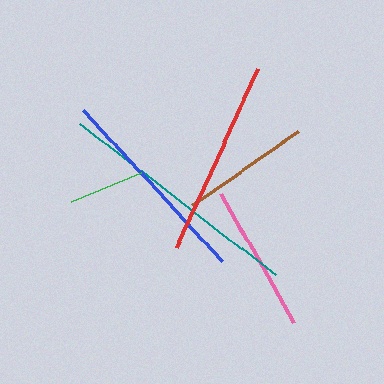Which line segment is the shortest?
The green line is the shortest at approximately 76 pixels.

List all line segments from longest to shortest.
From longest to shortest: teal, blue, red, pink, brown, green.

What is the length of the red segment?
The red segment is approximately 197 pixels long.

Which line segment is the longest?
The teal line is the longest at approximately 247 pixels.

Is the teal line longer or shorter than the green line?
The teal line is longer than the green line.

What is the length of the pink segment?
The pink segment is approximately 148 pixels long.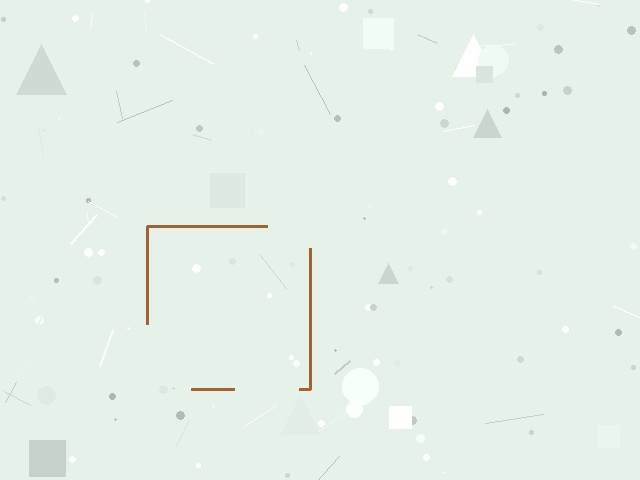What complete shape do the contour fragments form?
The contour fragments form a square.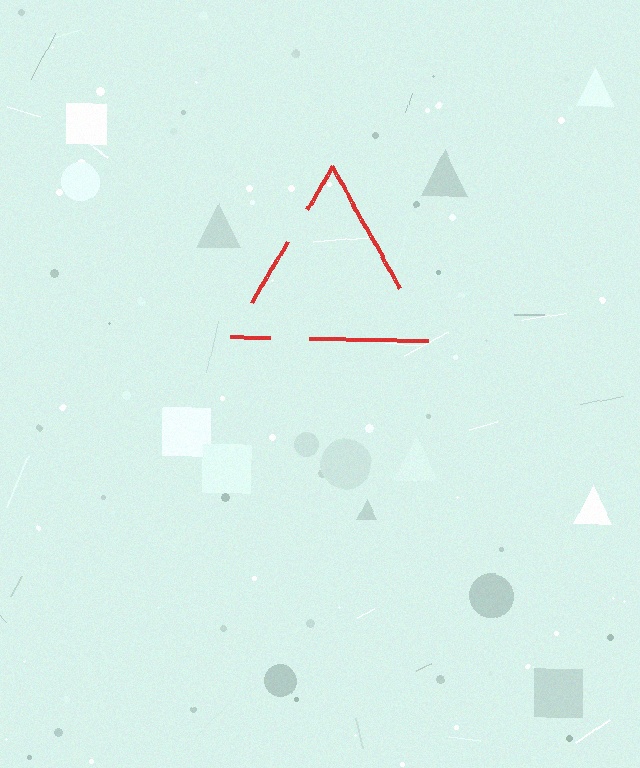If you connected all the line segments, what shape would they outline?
They would outline a triangle.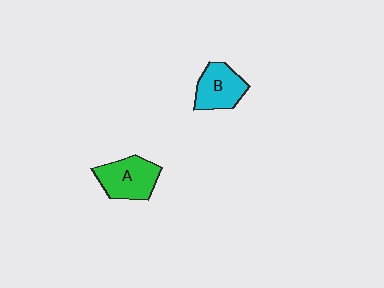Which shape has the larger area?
Shape A (green).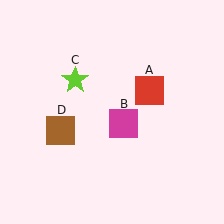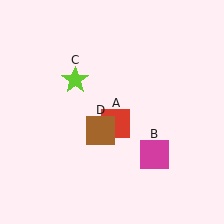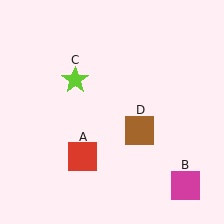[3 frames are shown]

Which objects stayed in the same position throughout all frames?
Lime star (object C) remained stationary.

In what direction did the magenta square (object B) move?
The magenta square (object B) moved down and to the right.